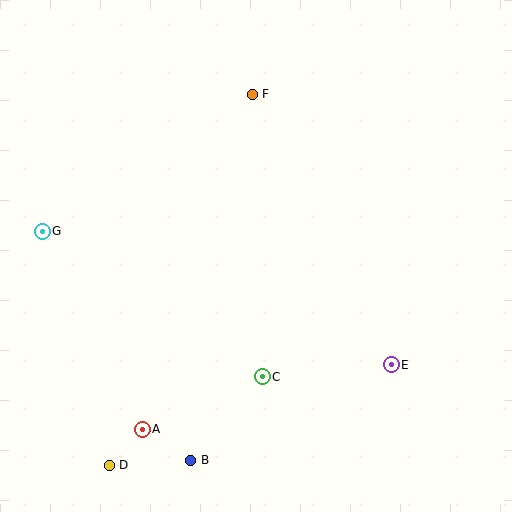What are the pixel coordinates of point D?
Point D is at (109, 465).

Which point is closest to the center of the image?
Point C at (262, 377) is closest to the center.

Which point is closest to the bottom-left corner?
Point D is closest to the bottom-left corner.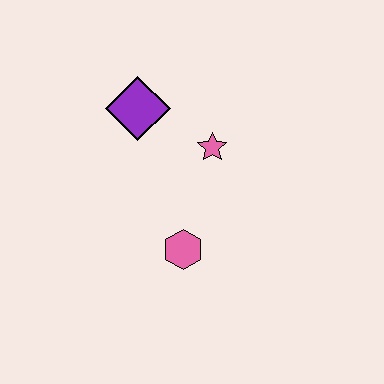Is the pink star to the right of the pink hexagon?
Yes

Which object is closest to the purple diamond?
The pink star is closest to the purple diamond.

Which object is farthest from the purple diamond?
The pink hexagon is farthest from the purple diamond.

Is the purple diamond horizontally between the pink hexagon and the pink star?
No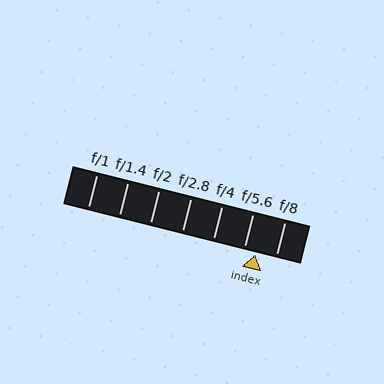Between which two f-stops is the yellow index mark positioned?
The index mark is between f/5.6 and f/8.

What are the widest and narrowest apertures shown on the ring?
The widest aperture shown is f/1 and the narrowest is f/8.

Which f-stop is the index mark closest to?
The index mark is closest to f/5.6.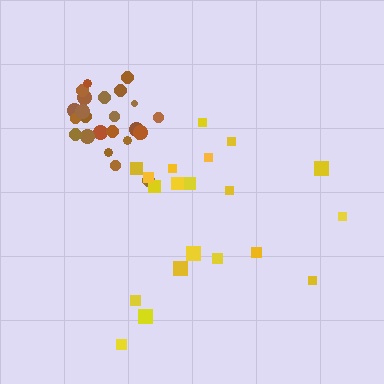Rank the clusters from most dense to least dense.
brown, yellow.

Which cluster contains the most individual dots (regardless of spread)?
Brown (24).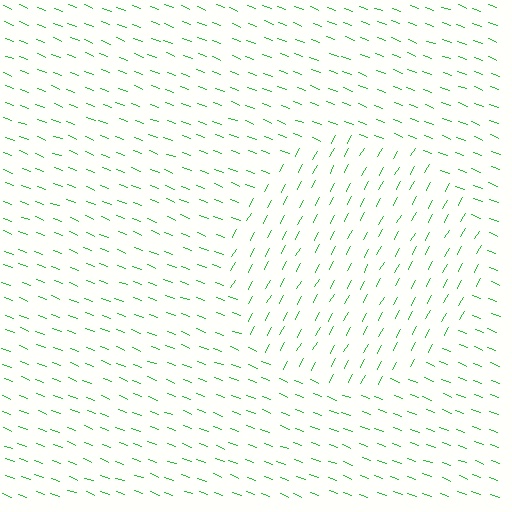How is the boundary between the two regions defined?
The boundary is defined purely by a change in line orientation (approximately 82 degrees difference). All lines are the same color and thickness.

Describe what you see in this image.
The image is filled with small green line segments. A circle region in the image has lines oriented differently from the surrounding lines, creating a visible texture boundary.